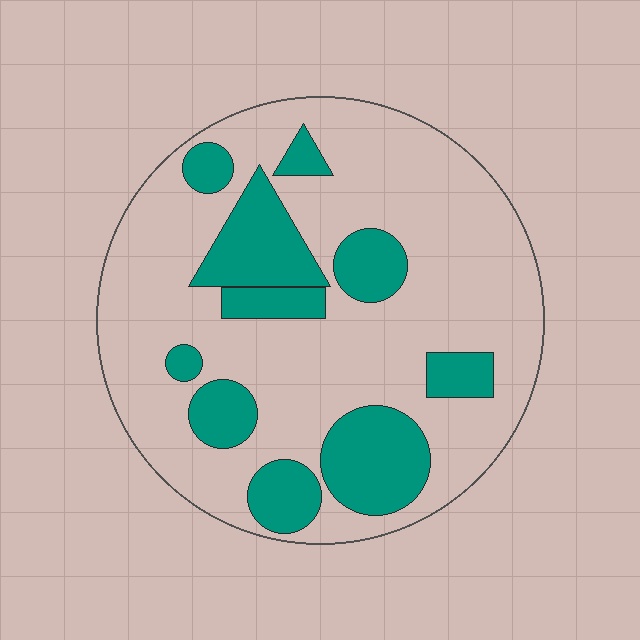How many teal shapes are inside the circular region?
10.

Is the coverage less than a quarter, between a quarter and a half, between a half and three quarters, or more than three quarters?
Between a quarter and a half.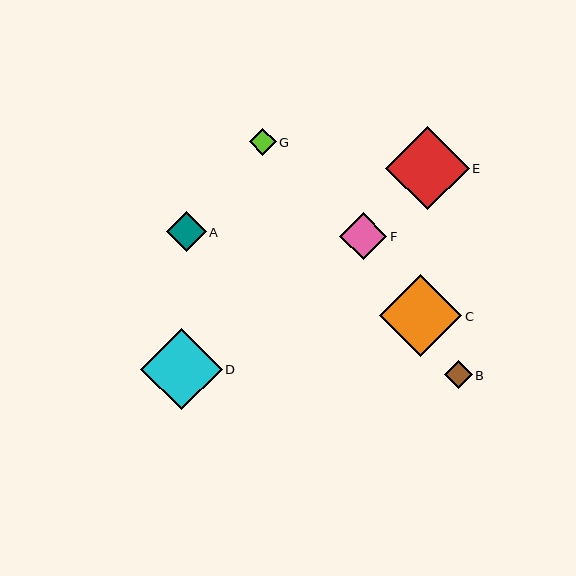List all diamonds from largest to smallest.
From largest to smallest: E, C, D, F, A, B, G.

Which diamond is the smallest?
Diamond G is the smallest with a size of approximately 27 pixels.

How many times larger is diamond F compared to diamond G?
Diamond F is approximately 1.8 times the size of diamond G.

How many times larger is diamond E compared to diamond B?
Diamond E is approximately 3.0 times the size of diamond B.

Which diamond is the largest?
Diamond E is the largest with a size of approximately 83 pixels.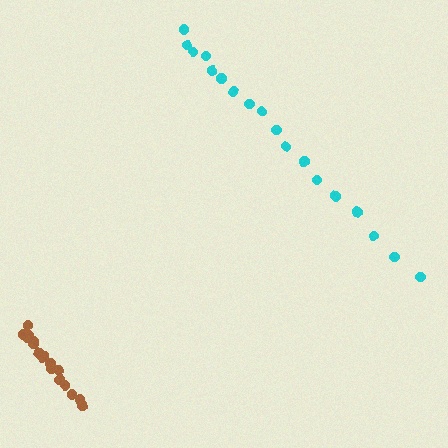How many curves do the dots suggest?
There are 2 distinct paths.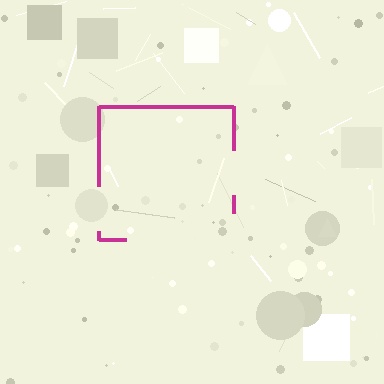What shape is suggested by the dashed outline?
The dashed outline suggests a square.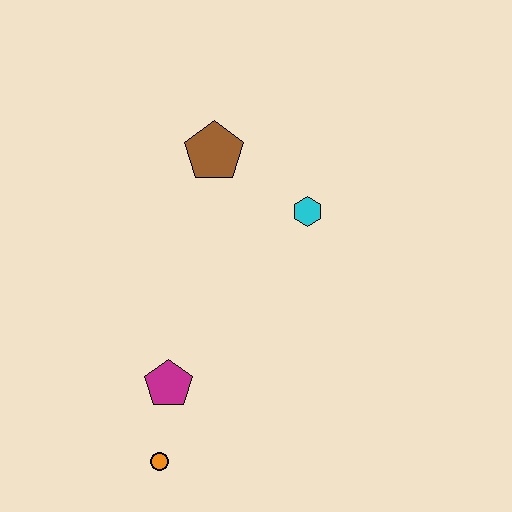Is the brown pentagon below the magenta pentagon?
No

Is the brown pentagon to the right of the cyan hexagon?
No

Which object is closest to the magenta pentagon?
The orange circle is closest to the magenta pentagon.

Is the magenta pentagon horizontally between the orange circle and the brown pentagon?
Yes